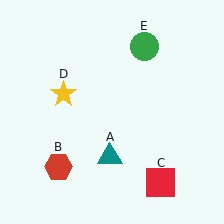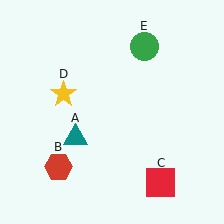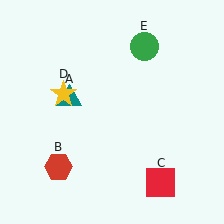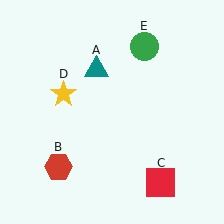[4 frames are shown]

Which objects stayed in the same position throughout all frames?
Red hexagon (object B) and red square (object C) and yellow star (object D) and green circle (object E) remained stationary.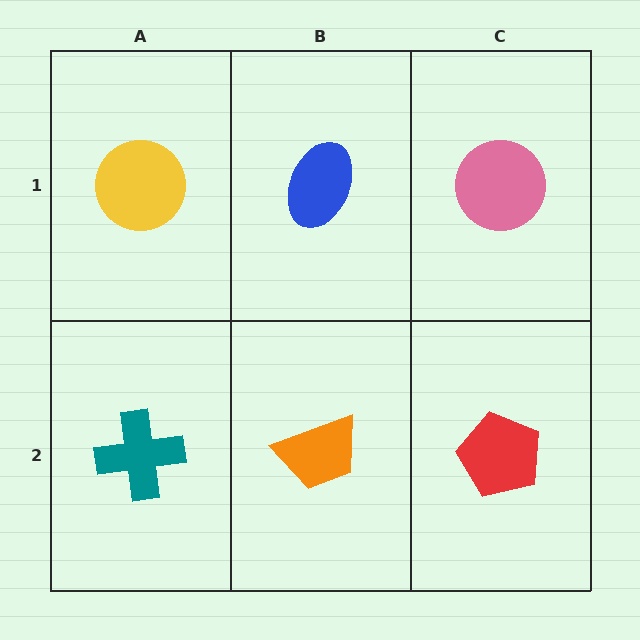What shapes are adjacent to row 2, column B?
A blue ellipse (row 1, column B), a teal cross (row 2, column A), a red pentagon (row 2, column C).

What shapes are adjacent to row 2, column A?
A yellow circle (row 1, column A), an orange trapezoid (row 2, column B).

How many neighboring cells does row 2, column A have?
2.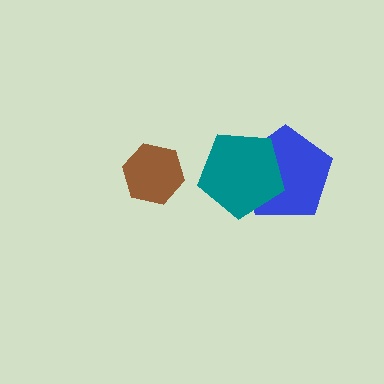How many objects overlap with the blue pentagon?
1 object overlaps with the blue pentagon.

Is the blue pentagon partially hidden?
Yes, it is partially covered by another shape.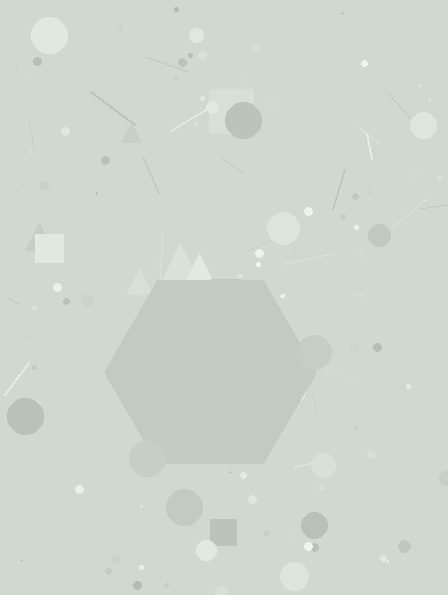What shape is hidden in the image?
A hexagon is hidden in the image.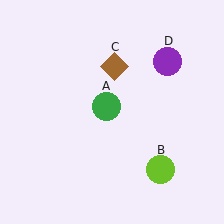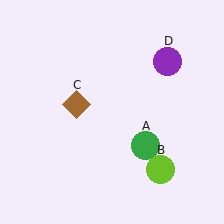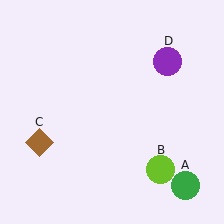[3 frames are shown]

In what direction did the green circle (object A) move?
The green circle (object A) moved down and to the right.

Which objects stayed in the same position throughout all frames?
Lime circle (object B) and purple circle (object D) remained stationary.